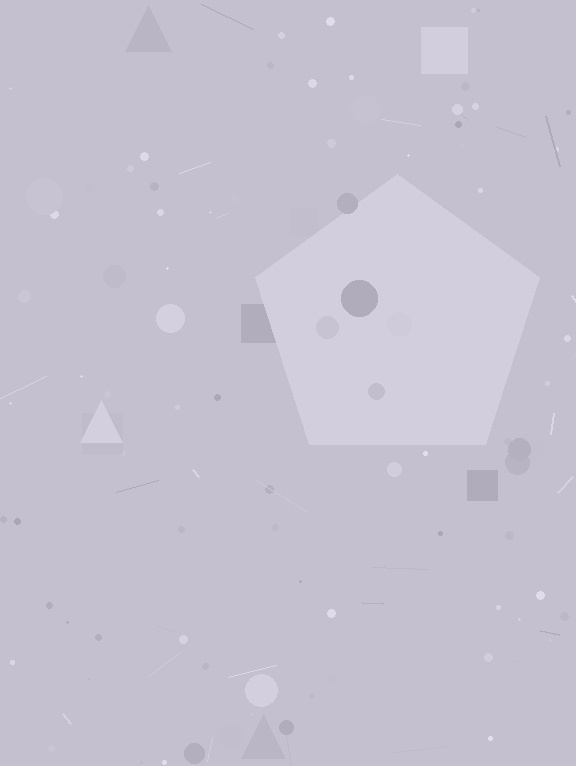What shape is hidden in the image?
A pentagon is hidden in the image.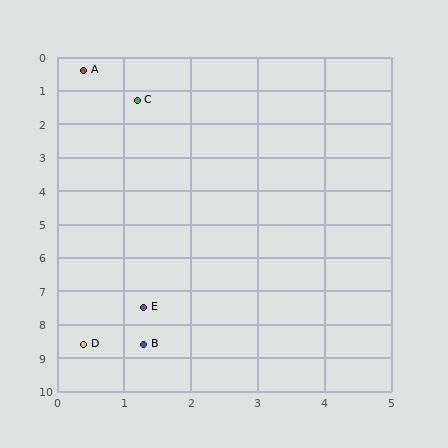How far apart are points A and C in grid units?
Points A and C are about 1.2 grid units apart.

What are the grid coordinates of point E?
Point E is at approximately (1.3, 7.5).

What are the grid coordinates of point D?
Point D is at approximately (0.4, 8.6).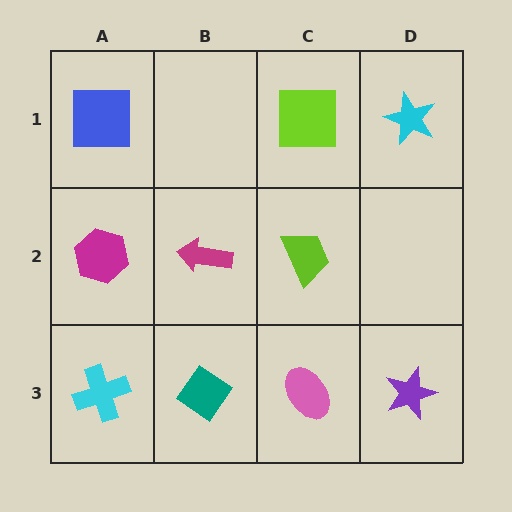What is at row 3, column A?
A cyan cross.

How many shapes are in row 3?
4 shapes.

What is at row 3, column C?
A pink ellipse.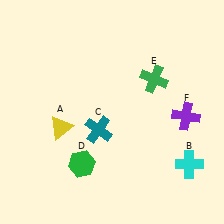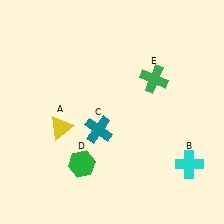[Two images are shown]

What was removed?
The purple cross (F) was removed in Image 2.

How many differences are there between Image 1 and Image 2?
There is 1 difference between the two images.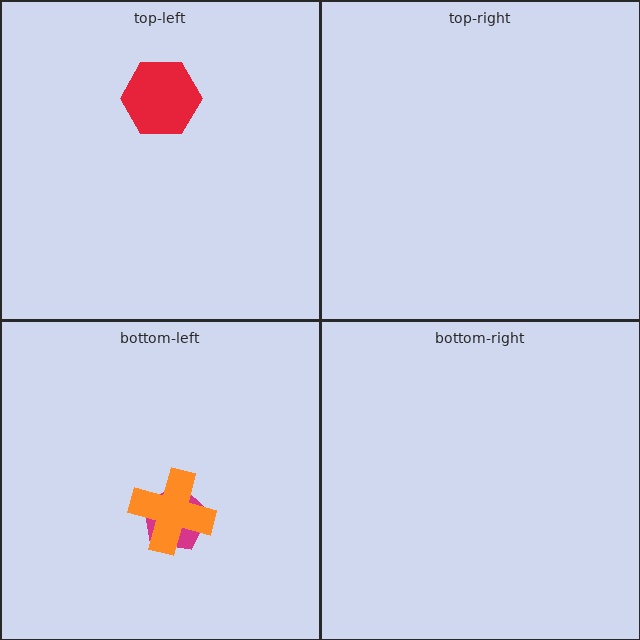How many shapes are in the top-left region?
1.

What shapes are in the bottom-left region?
The magenta pentagon, the orange cross.